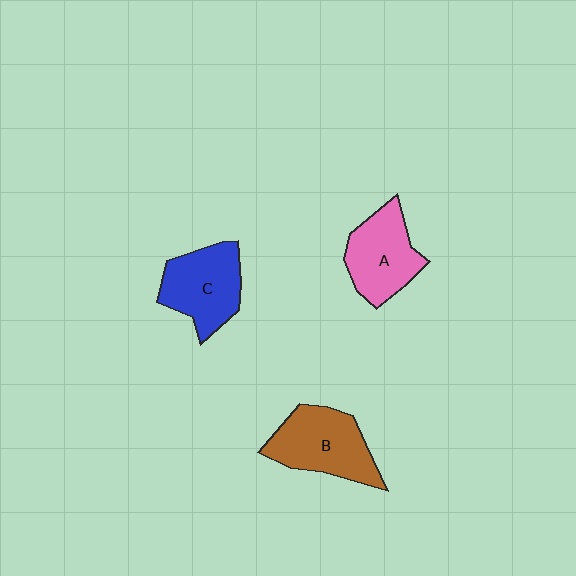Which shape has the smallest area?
Shape A (pink).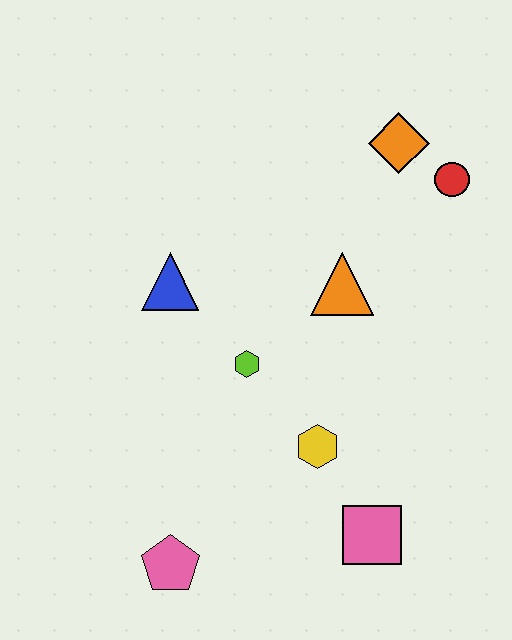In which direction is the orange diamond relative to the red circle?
The orange diamond is to the left of the red circle.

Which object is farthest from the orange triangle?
The pink pentagon is farthest from the orange triangle.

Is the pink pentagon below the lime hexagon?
Yes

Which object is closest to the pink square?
The yellow hexagon is closest to the pink square.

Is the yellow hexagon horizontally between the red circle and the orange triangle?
No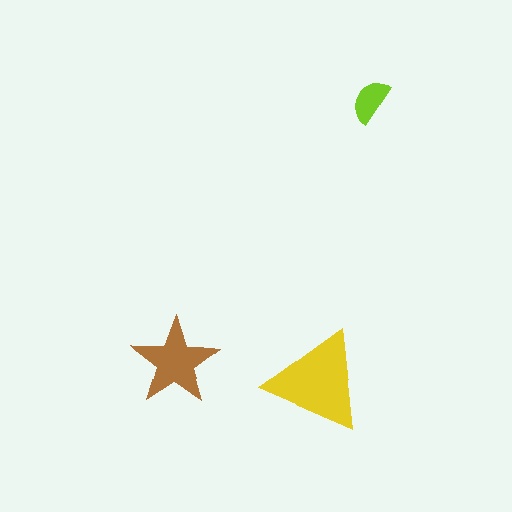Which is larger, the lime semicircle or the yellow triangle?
The yellow triangle.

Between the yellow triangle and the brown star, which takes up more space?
The yellow triangle.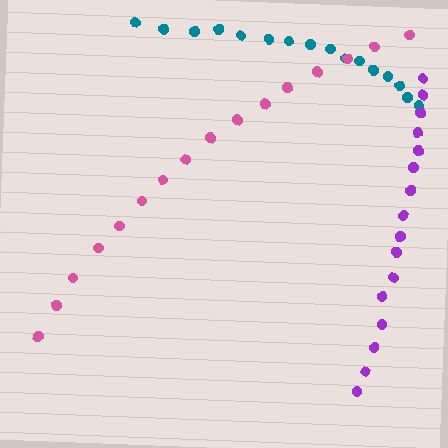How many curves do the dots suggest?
There are 3 distinct paths.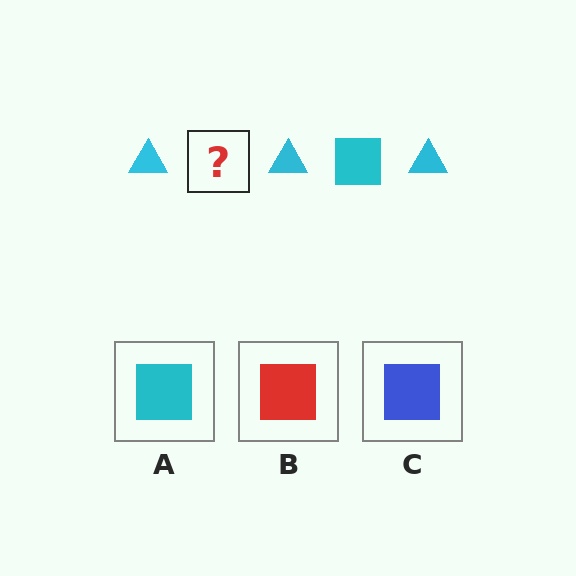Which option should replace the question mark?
Option A.